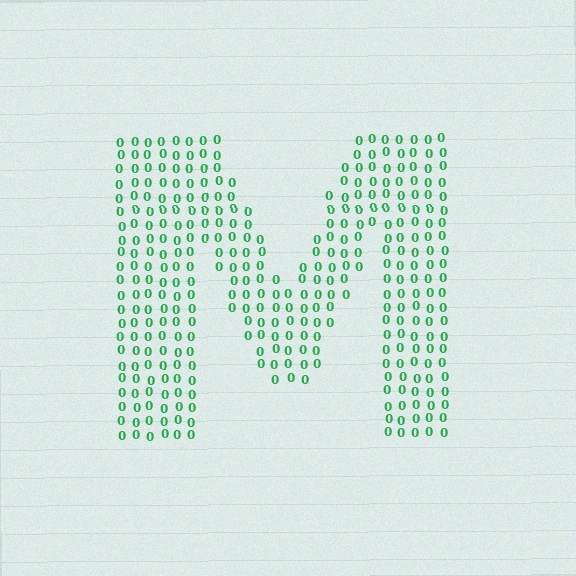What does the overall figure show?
The overall figure shows the letter M.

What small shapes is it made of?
It is made of small digit 0's.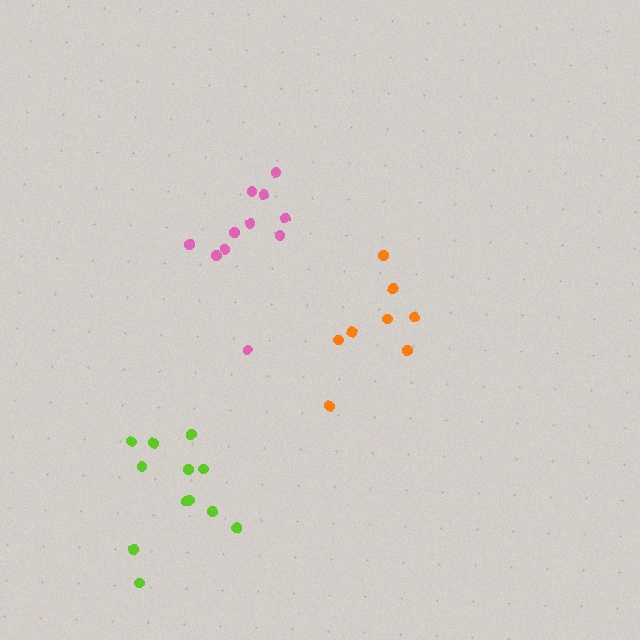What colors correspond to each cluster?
The clusters are colored: lime, orange, pink.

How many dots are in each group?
Group 1: 12 dots, Group 2: 8 dots, Group 3: 11 dots (31 total).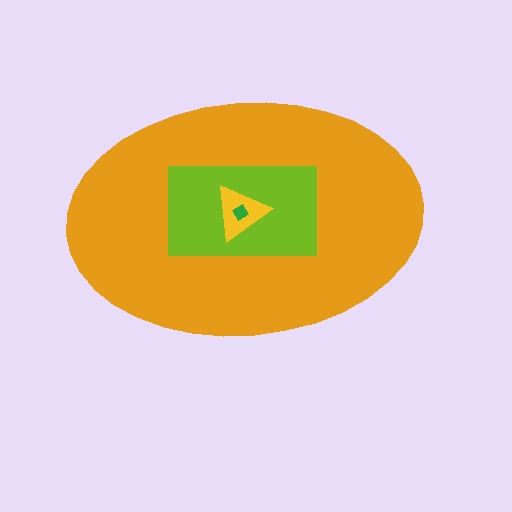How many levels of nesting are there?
4.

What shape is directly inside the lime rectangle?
The yellow triangle.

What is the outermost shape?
The orange ellipse.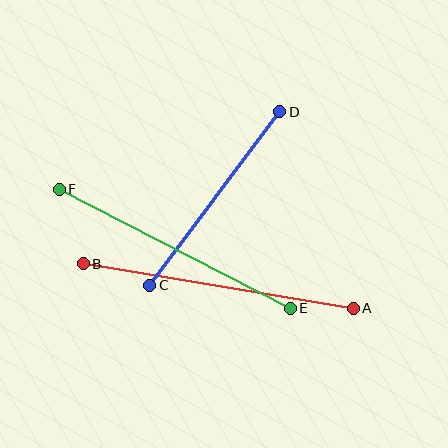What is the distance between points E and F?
The distance is approximately 260 pixels.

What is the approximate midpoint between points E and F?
The midpoint is at approximately (175, 249) pixels.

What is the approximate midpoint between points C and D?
The midpoint is at approximately (215, 198) pixels.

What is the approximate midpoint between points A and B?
The midpoint is at approximately (218, 286) pixels.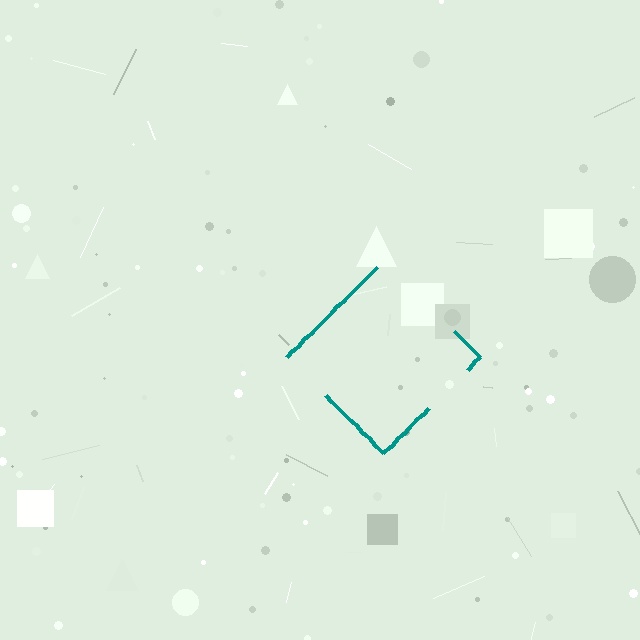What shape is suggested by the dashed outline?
The dashed outline suggests a diamond.